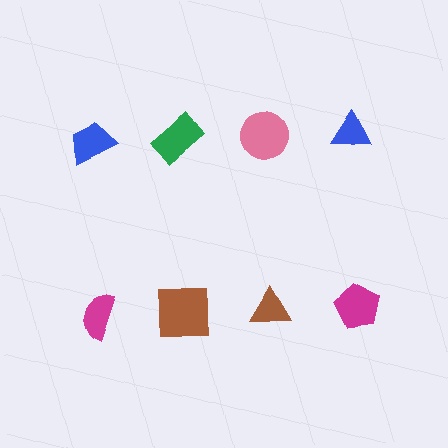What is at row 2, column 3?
A brown triangle.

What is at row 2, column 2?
A brown square.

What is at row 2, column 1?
A magenta semicircle.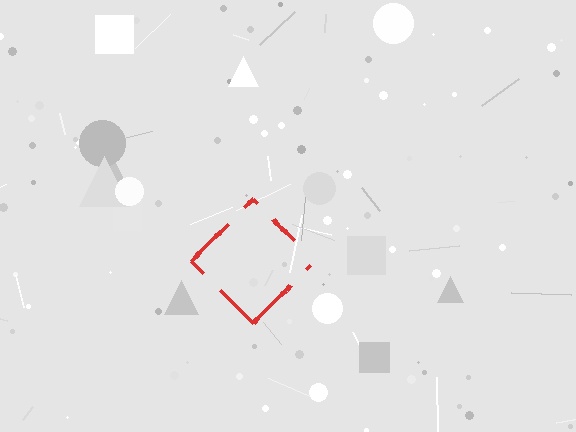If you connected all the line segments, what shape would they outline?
They would outline a diamond.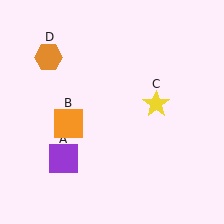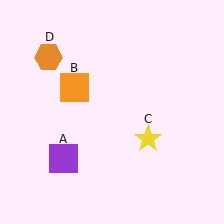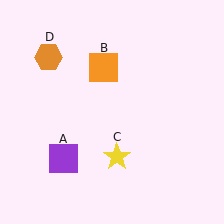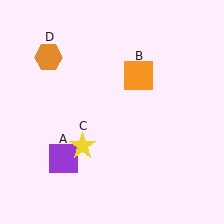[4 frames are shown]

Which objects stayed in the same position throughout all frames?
Purple square (object A) and orange hexagon (object D) remained stationary.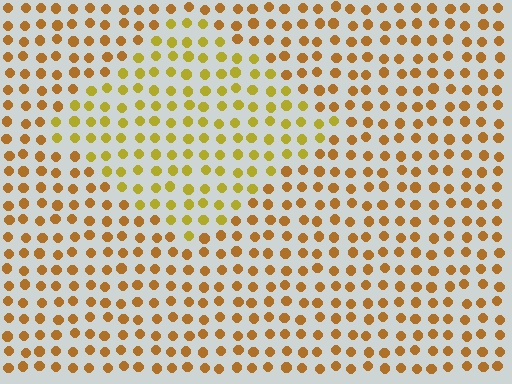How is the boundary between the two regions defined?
The boundary is defined purely by a slight shift in hue (about 26 degrees). Spacing, size, and orientation are identical on both sides.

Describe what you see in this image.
The image is filled with small brown elements in a uniform arrangement. A diamond-shaped region is visible where the elements are tinted to a slightly different hue, forming a subtle color boundary.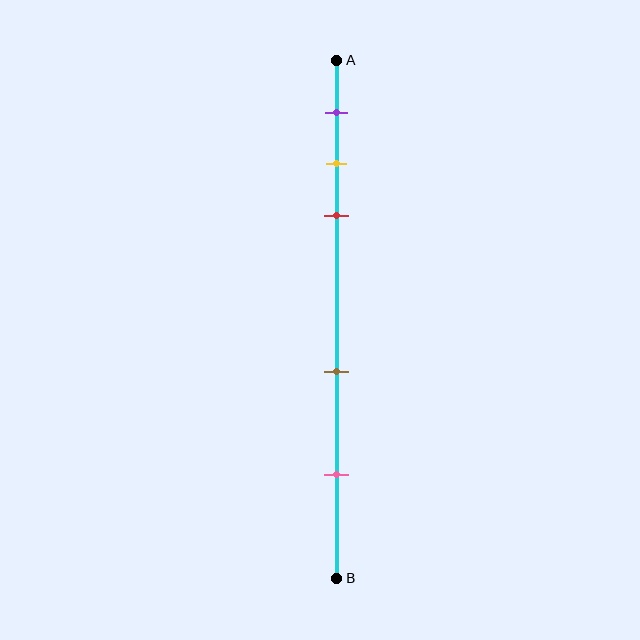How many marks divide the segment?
There are 5 marks dividing the segment.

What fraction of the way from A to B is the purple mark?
The purple mark is approximately 10% (0.1) of the way from A to B.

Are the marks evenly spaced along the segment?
No, the marks are not evenly spaced.